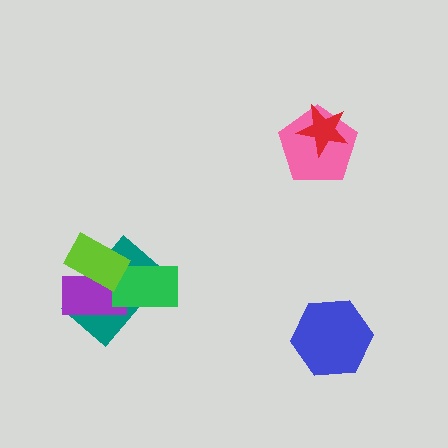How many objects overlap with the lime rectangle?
3 objects overlap with the lime rectangle.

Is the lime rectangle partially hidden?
No, no other shape covers it.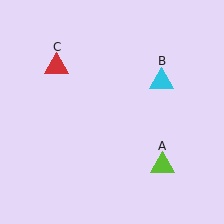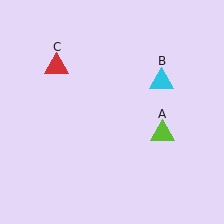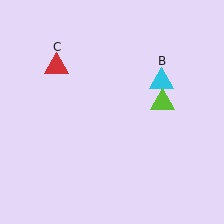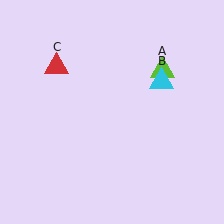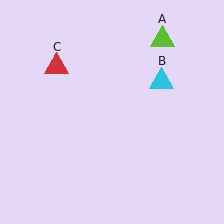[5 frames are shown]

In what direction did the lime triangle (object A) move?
The lime triangle (object A) moved up.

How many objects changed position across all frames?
1 object changed position: lime triangle (object A).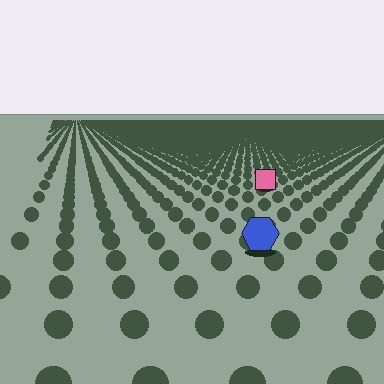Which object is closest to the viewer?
The blue hexagon is closest. The texture marks near it are larger and more spread out.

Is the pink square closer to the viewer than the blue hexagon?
No. The blue hexagon is closer — you can tell from the texture gradient: the ground texture is coarser near it.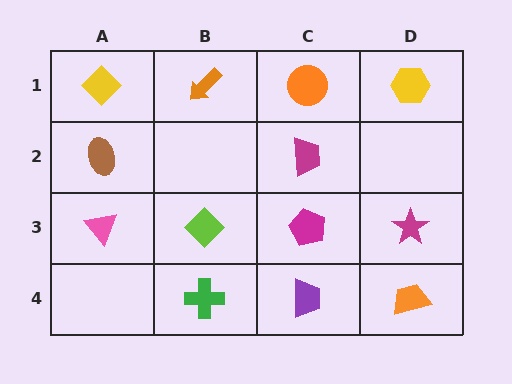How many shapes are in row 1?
4 shapes.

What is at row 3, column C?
A magenta pentagon.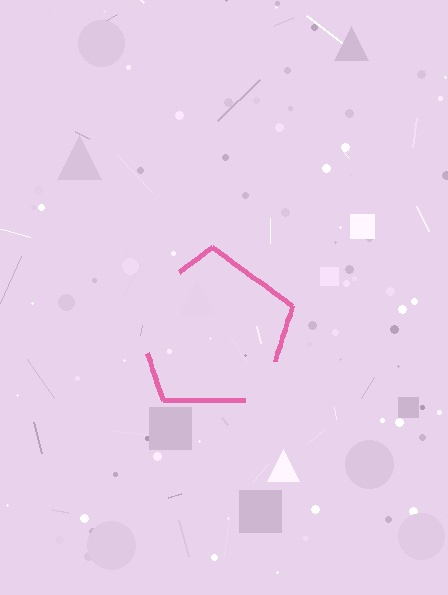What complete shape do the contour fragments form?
The contour fragments form a pentagon.